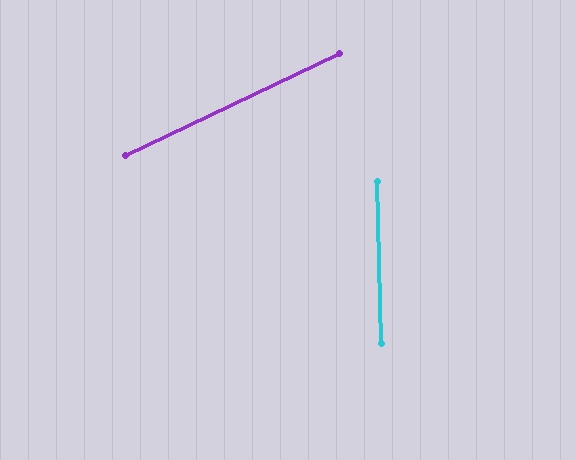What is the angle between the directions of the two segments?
Approximately 66 degrees.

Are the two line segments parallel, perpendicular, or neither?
Neither parallel nor perpendicular — they differ by about 66°.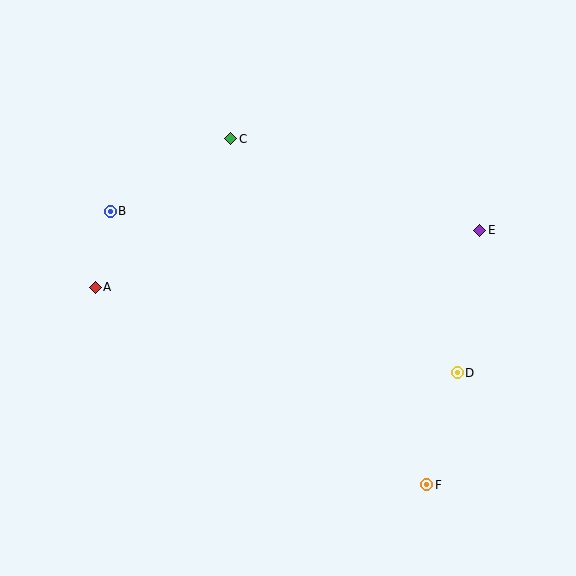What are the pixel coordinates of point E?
Point E is at (480, 230).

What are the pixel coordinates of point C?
Point C is at (231, 139).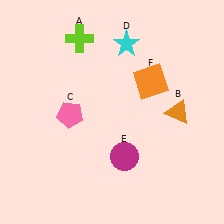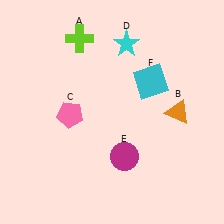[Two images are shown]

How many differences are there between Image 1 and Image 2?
There is 1 difference between the two images.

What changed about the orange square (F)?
In Image 1, F is orange. In Image 2, it changed to cyan.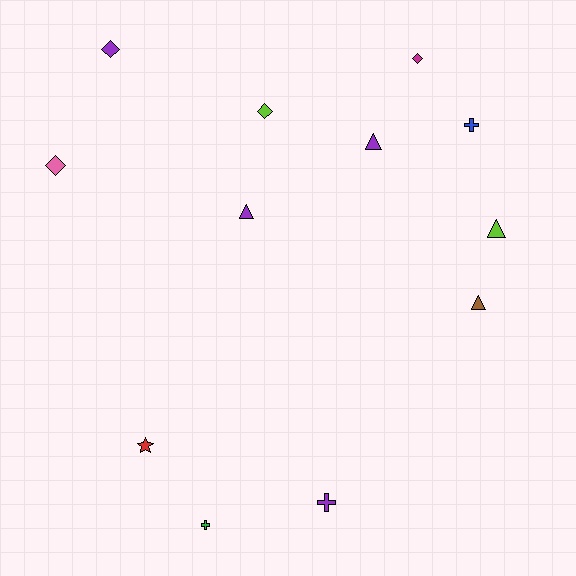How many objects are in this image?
There are 12 objects.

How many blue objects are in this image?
There is 1 blue object.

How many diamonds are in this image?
There are 4 diamonds.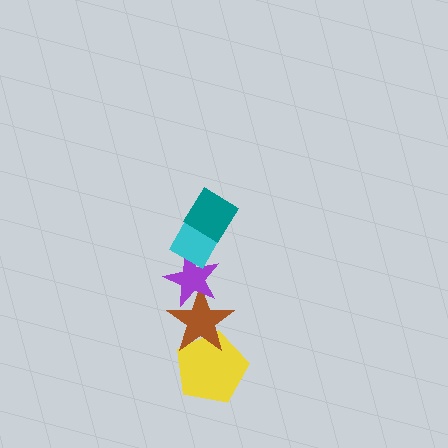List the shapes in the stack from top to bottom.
From top to bottom: the teal diamond, the cyan diamond, the purple star, the brown star, the yellow pentagon.